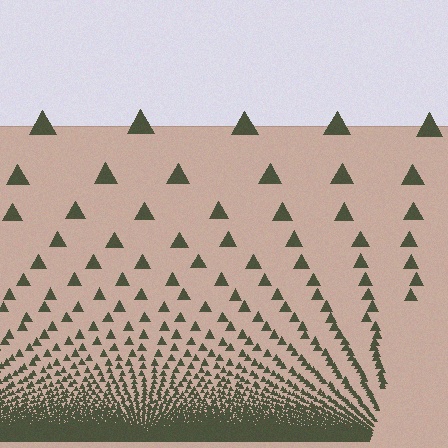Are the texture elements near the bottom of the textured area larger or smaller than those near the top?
Smaller. The gradient is inverted — elements near the bottom are smaller and denser.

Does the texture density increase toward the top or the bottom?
Density increases toward the bottom.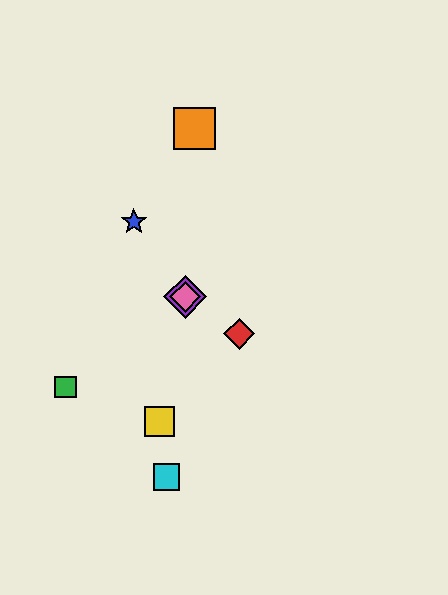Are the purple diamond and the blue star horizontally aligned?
No, the purple diamond is at y≈297 and the blue star is at y≈222.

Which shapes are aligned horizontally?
The purple diamond, the pink diamond are aligned horizontally.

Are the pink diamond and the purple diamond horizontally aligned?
Yes, both are at y≈297.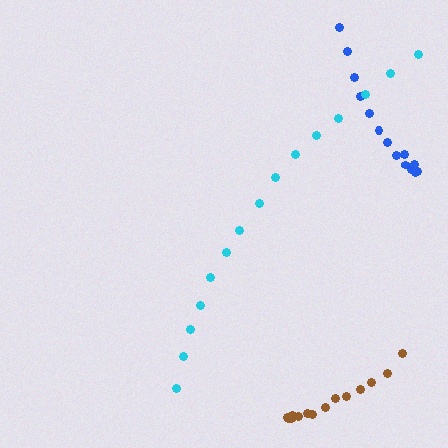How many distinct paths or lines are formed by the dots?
There are 3 distinct paths.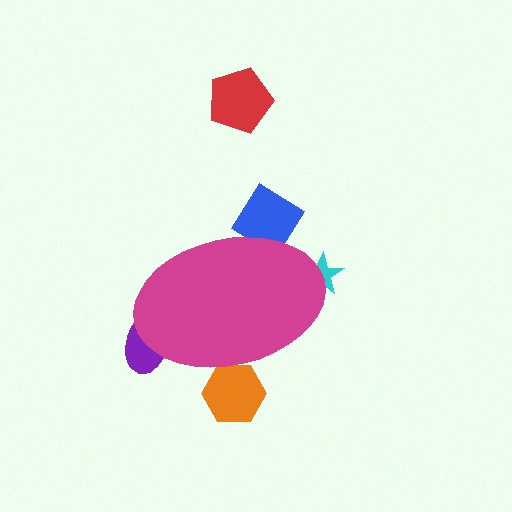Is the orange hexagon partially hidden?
Yes, the orange hexagon is partially hidden behind the magenta ellipse.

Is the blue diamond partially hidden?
Yes, the blue diamond is partially hidden behind the magenta ellipse.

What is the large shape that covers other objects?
A magenta ellipse.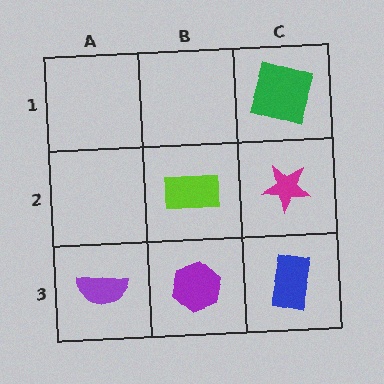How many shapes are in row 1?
1 shape.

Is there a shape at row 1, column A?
No, that cell is empty.